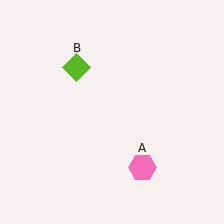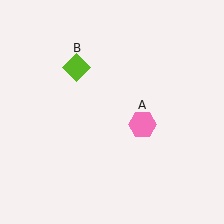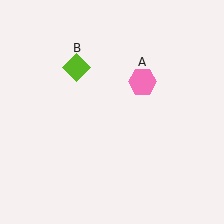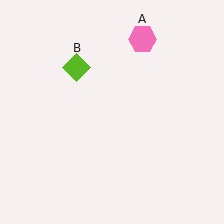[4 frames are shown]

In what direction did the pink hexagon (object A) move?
The pink hexagon (object A) moved up.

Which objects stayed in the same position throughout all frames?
Lime diamond (object B) remained stationary.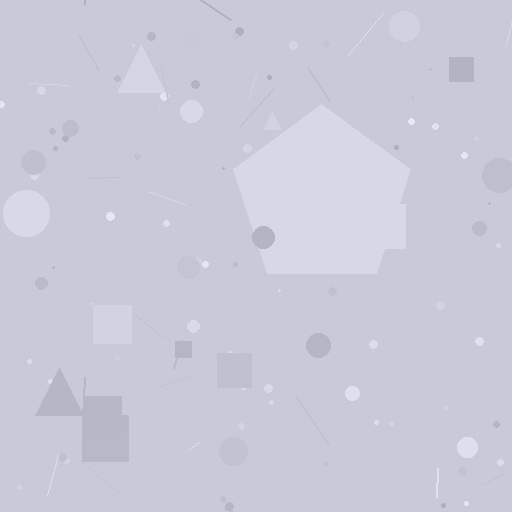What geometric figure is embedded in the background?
A pentagon is embedded in the background.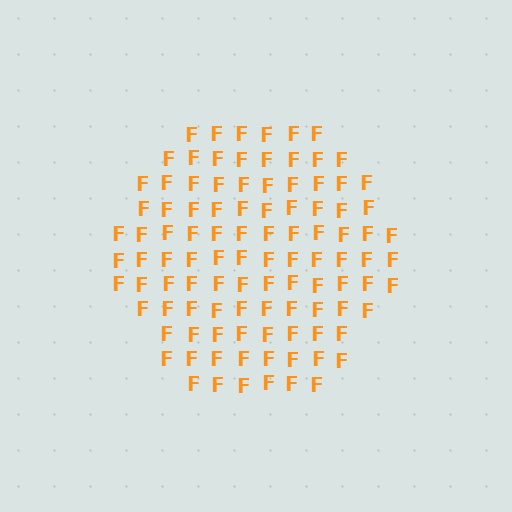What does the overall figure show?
The overall figure shows a hexagon.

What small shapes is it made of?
It is made of small letter F's.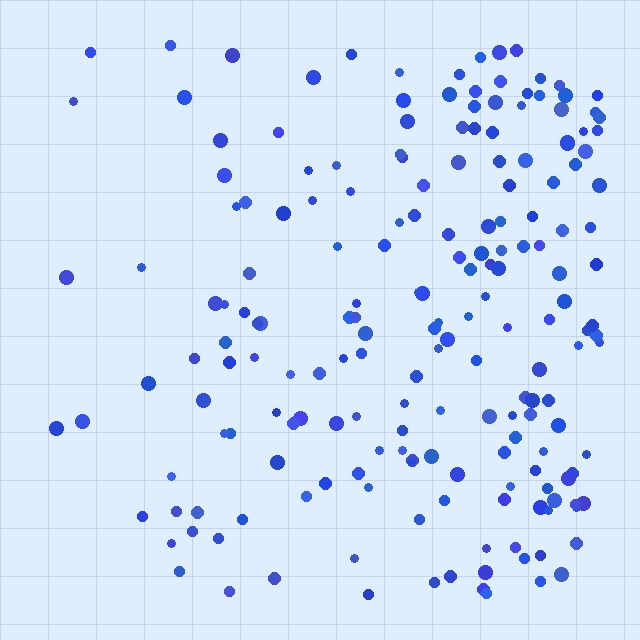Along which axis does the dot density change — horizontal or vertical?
Horizontal.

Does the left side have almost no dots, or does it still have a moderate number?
Still a moderate number, just noticeably fewer than the right.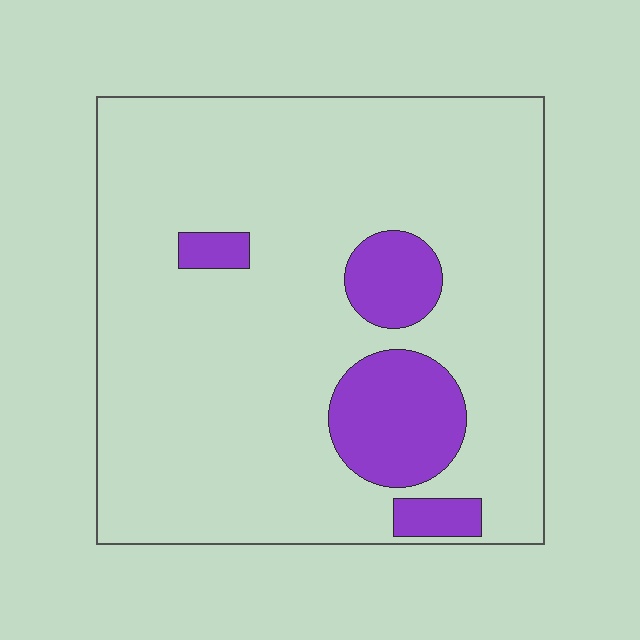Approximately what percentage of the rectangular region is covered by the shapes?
Approximately 15%.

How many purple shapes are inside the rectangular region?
4.